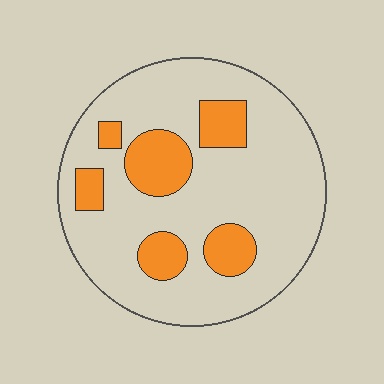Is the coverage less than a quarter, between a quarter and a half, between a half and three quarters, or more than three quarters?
Less than a quarter.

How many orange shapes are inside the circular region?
6.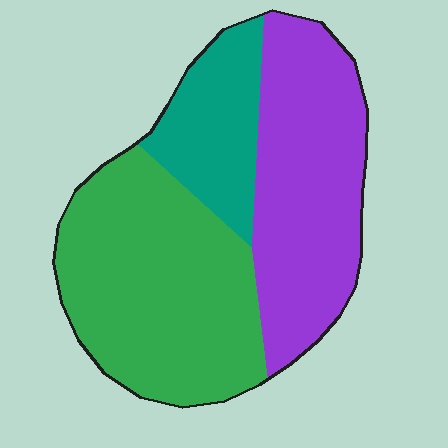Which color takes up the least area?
Teal, at roughly 20%.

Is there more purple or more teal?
Purple.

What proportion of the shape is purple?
Purple covers 37% of the shape.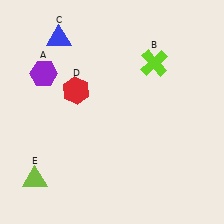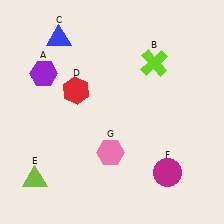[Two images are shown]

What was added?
A magenta circle (F), a pink hexagon (G) were added in Image 2.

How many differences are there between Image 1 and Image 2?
There are 2 differences between the two images.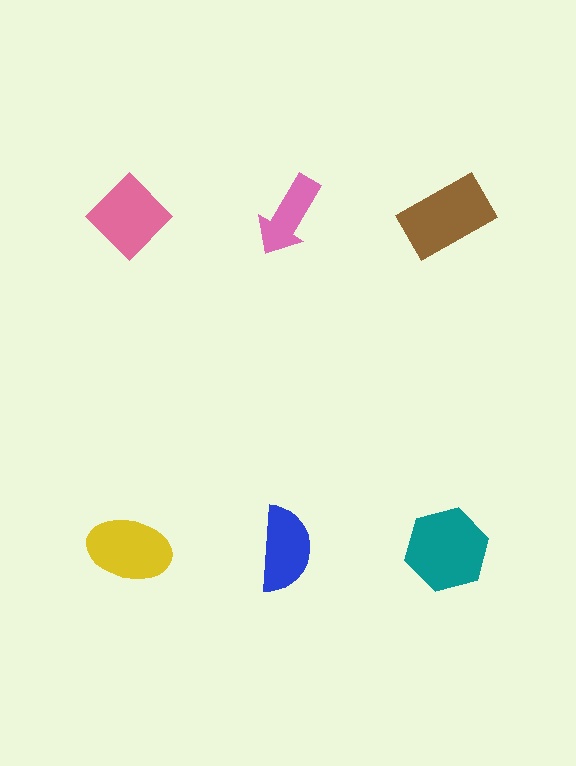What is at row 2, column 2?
A blue semicircle.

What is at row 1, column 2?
A pink arrow.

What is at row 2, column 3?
A teal hexagon.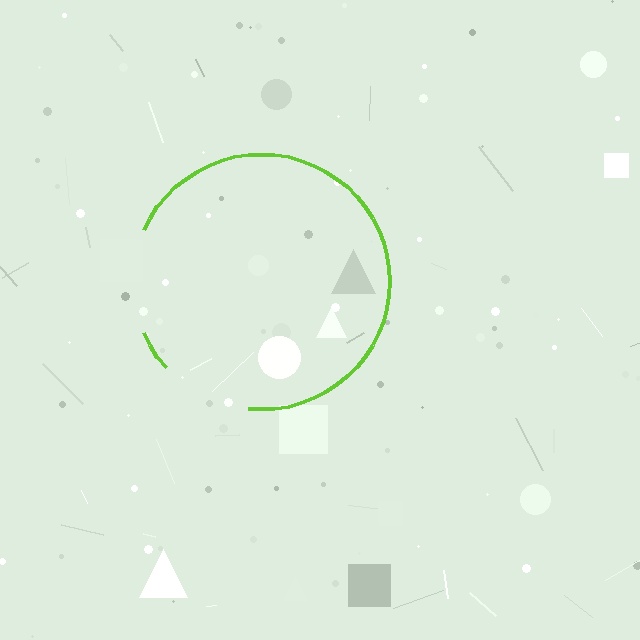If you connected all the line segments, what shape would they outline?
They would outline a circle.